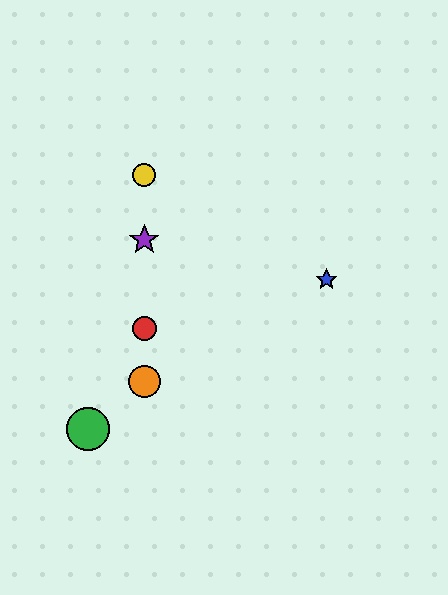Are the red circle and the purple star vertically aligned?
Yes, both are at x≈144.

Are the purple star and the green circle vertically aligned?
No, the purple star is at x≈144 and the green circle is at x≈88.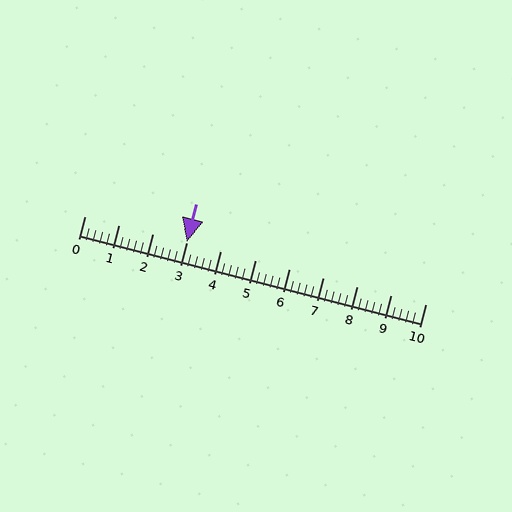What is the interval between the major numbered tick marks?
The major tick marks are spaced 1 units apart.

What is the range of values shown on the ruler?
The ruler shows values from 0 to 10.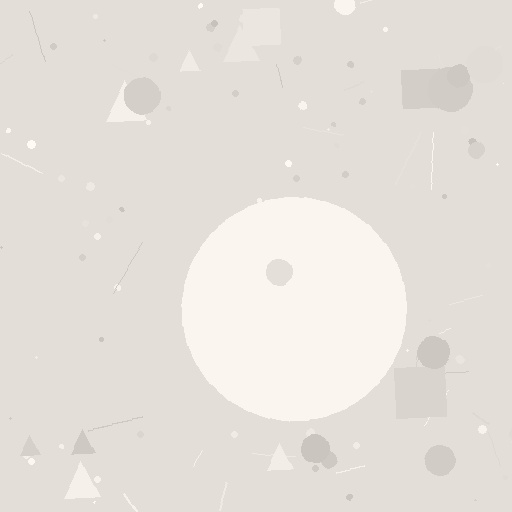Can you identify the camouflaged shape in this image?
The camouflaged shape is a circle.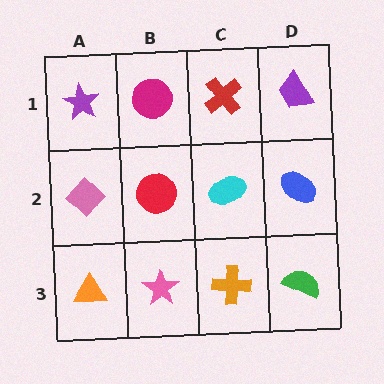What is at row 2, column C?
A cyan ellipse.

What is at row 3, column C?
An orange cross.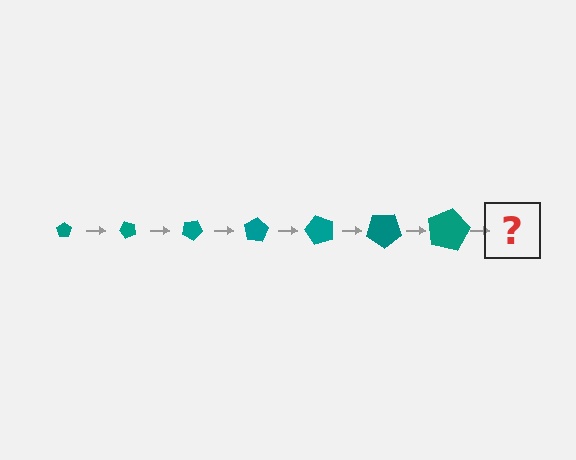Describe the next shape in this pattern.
It should be a pentagon, larger than the previous one and rotated 350 degrees from the start.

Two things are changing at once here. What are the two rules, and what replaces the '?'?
The two rules are that the pentagon grows larger each step and it rotates 50 degrees each step. The '?' should be a pentagon, larger than the previous one and rotated 350 degrees from the start.